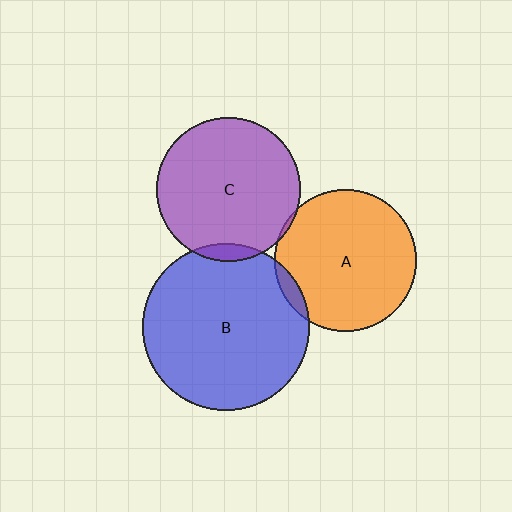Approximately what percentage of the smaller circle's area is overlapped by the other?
Approximately 5%.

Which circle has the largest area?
Circle B (blue).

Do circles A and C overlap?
Yes.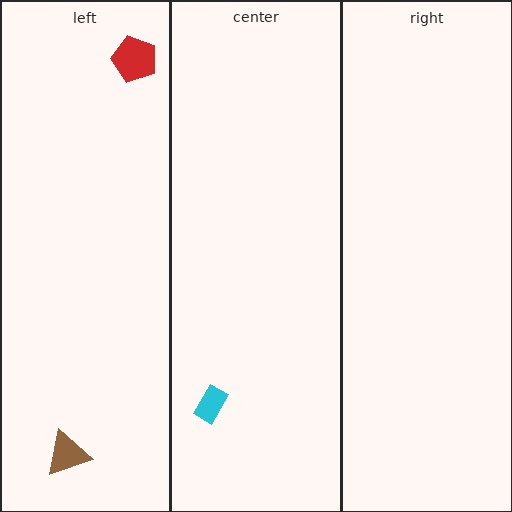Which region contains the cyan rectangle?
The center region.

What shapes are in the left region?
The brown triangle, the red pentagon.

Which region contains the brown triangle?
The left region.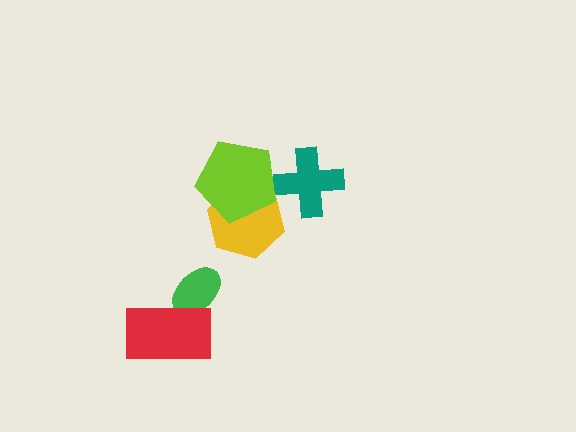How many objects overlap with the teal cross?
0 objects overlap with the teal cross.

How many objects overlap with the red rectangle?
1 object overlaps with the red rectangle.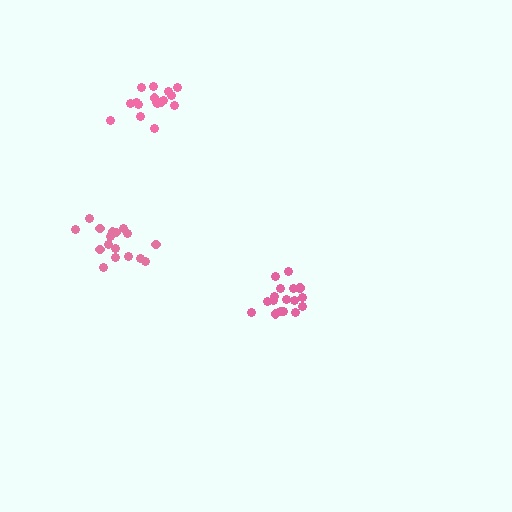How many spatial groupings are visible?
There are 3 spatial groupings.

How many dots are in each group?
Group 1: 17 dots, Group 2: 17 dots, Group 3: 17 dots (51 total).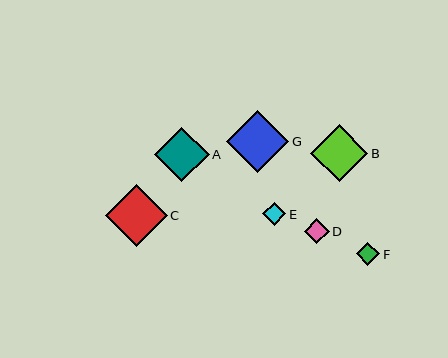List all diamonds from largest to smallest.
From largest to smallest: G, C, B, A, D, E, F.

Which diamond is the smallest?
Diamond F is the smallest with a size of approximately 23 pixels.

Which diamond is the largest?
Diamond G is the largest with a size of approximately 62 pixels.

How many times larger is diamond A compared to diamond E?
Diamond A is approximately 2.3 times the size of diamond E.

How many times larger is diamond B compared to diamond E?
Diamond B is approximately 2.4 times the size of diamond E.